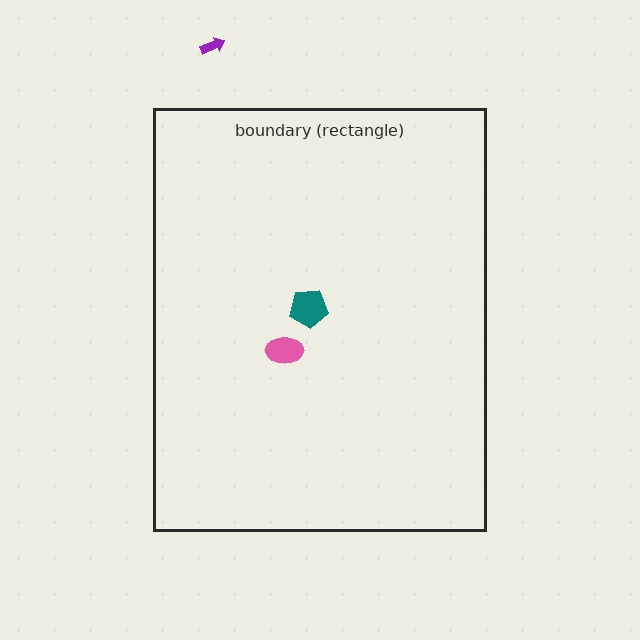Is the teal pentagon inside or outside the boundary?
Inside.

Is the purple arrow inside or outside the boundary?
Outside.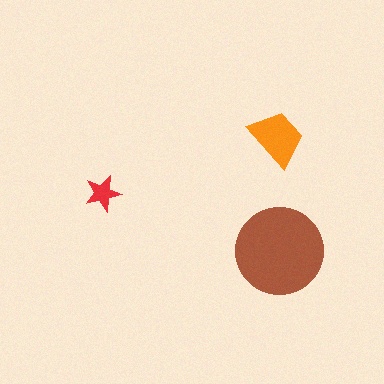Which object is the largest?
The brown circle.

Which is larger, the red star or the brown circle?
The brown circle.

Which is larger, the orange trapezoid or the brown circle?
The brown circle.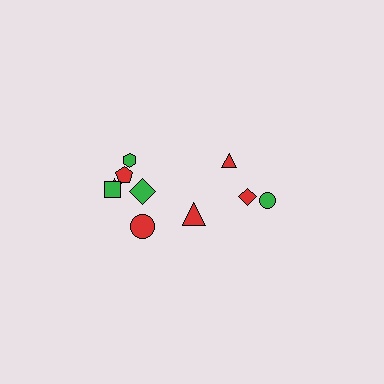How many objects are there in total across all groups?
There are 10 objects.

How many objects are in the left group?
There are 6 objects.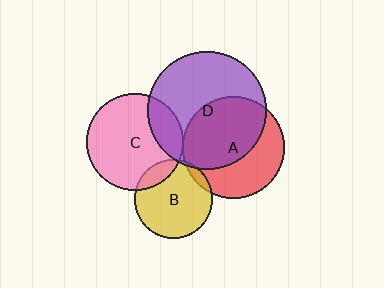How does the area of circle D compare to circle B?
Approximately 2.3 times.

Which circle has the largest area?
Circle D (purple).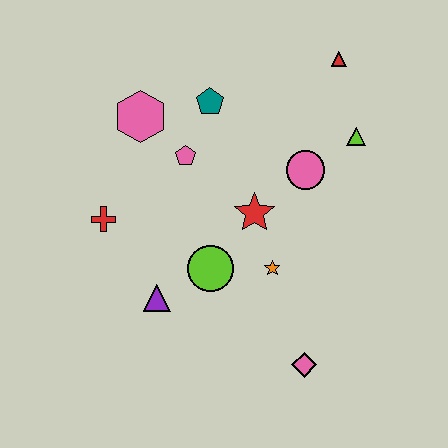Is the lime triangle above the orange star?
Yes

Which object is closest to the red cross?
The purple triangle is closest to the red cross.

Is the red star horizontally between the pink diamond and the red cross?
Yes